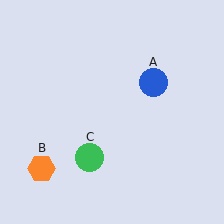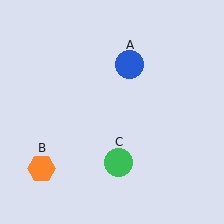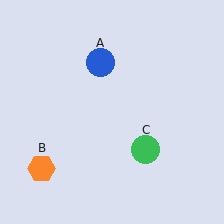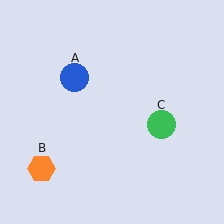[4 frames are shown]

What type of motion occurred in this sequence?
The blue circle (object A), green circle (object C) rotated counterclockwise around the center of the scene.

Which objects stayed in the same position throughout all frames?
Orange hexagon (object B) remained stationary.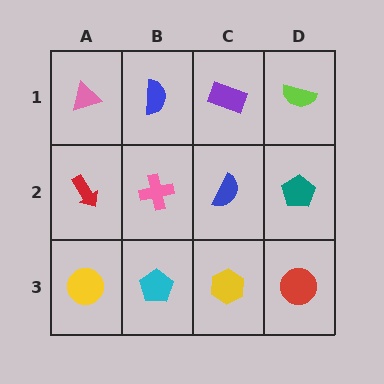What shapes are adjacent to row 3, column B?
A pink cross (row 2, column B), a yellow circle (row 3, column A), a yellow hexagon (row 3, column C).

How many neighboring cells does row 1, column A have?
2.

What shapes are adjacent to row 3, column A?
A red arrow (row 2, column A), a cyan pentagon (row 3, column B).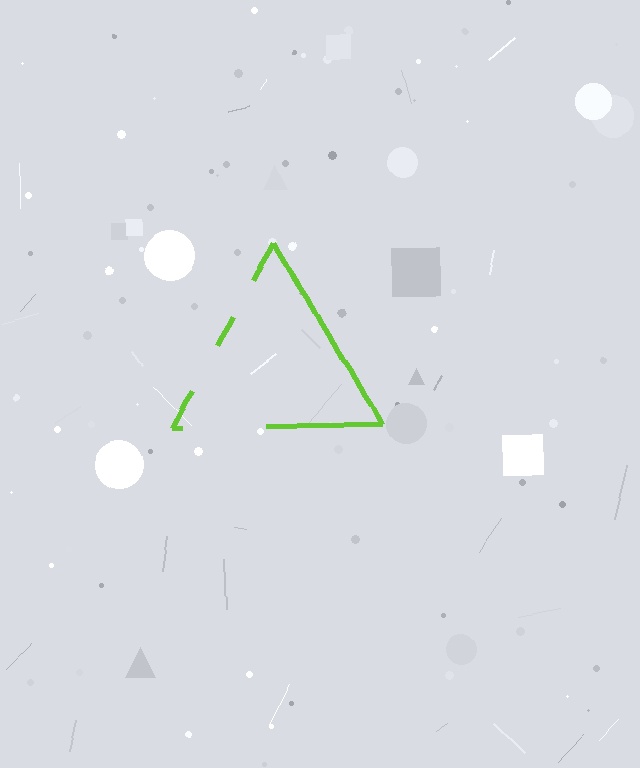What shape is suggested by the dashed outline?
The dashed outline suggests a triangle.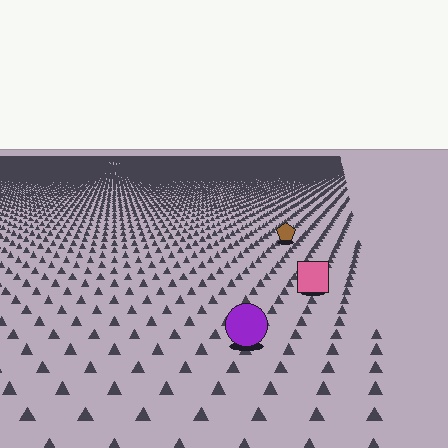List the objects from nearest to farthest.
From nearest to farthest: the purple circle, the pink square, the brown pentagon.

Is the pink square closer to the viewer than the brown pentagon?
Yes. The pink square is closer — you can tell from the texture gradient: the ground texture is coarser near it.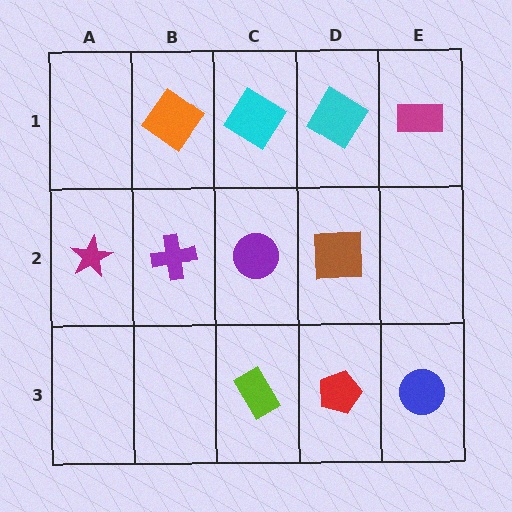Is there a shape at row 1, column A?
No, that cell is empty.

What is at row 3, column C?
A lime rectangle.